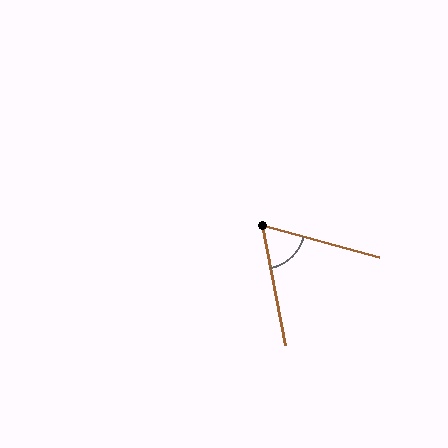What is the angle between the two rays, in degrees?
Approximately 64 degrees.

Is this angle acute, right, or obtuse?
It is acute.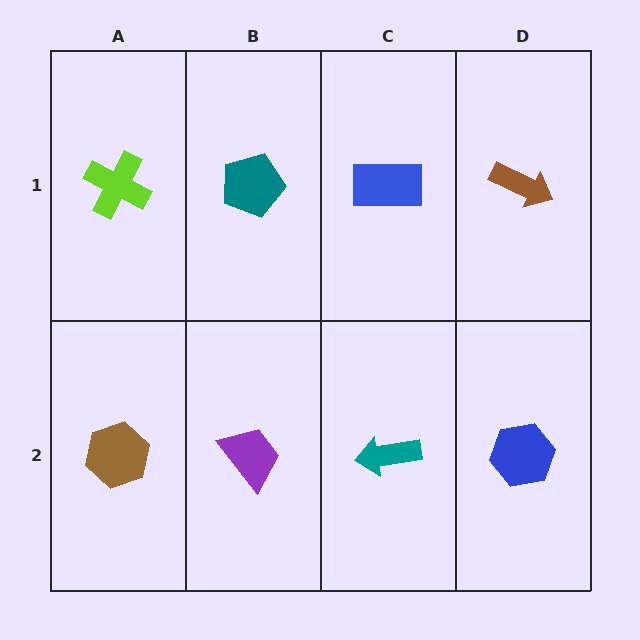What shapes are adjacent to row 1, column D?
A blue hexagon (row 2, column D), a blue rectangle (row 1, column C).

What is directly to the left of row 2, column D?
A teal arrow.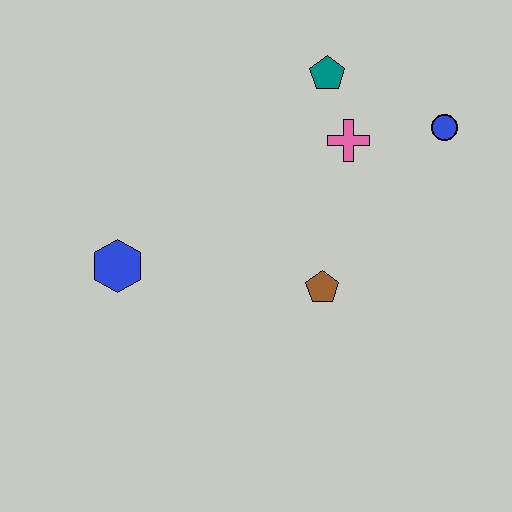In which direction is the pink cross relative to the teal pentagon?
The pink cross is below the teal pentagon.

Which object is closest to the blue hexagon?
The brown pentagon is closest to the blue hexagon.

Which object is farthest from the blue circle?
The blue hexagon is farthest from the blue circle.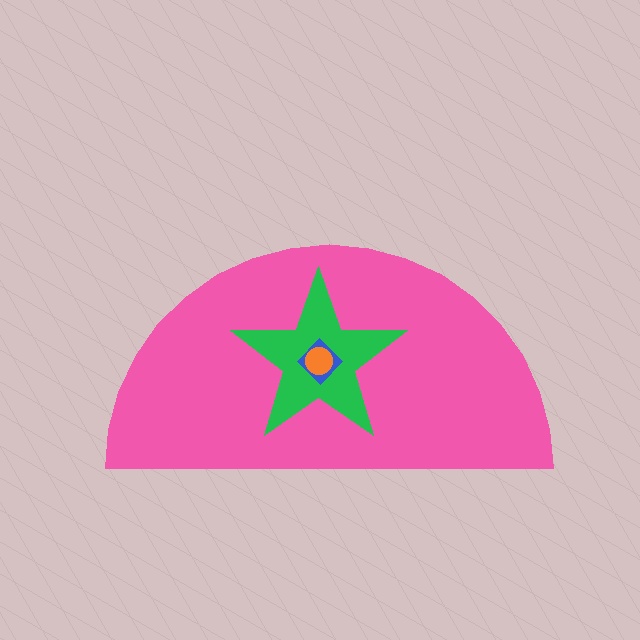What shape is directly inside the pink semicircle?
The green star.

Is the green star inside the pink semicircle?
Yes.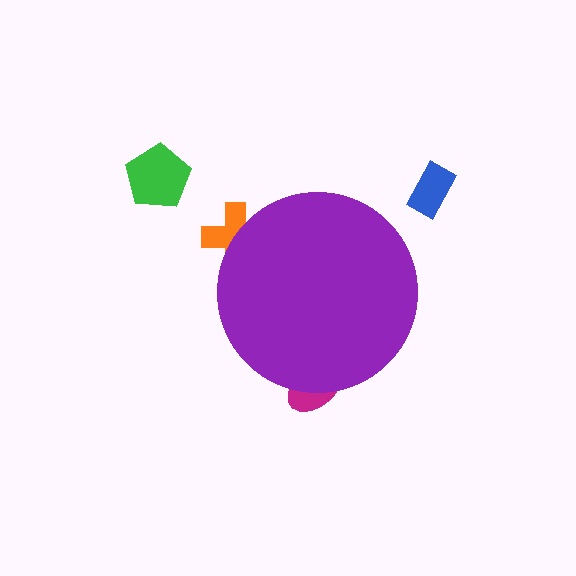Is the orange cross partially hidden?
Yes, the orange cross is partially hidden behind the purple circle.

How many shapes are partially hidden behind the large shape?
2 shapes are partially hidden.